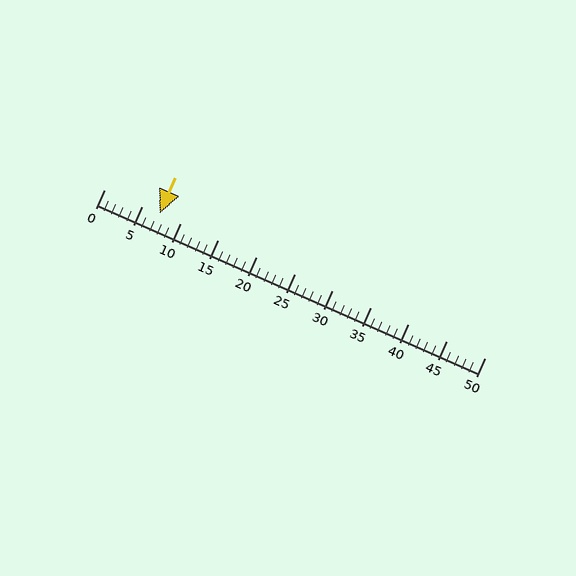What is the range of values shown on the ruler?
The ruler shows values from 0 to 50.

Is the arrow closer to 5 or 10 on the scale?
The arrow is closer to 5.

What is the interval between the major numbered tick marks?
The major tick marks are spaced 5 units apart.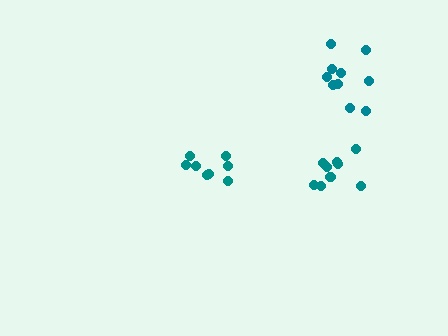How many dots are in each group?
Group 1: 9 dots, Group 2: 9 dots, Group 3: 10 dots (28 total).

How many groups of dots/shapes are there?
There are 3 groups.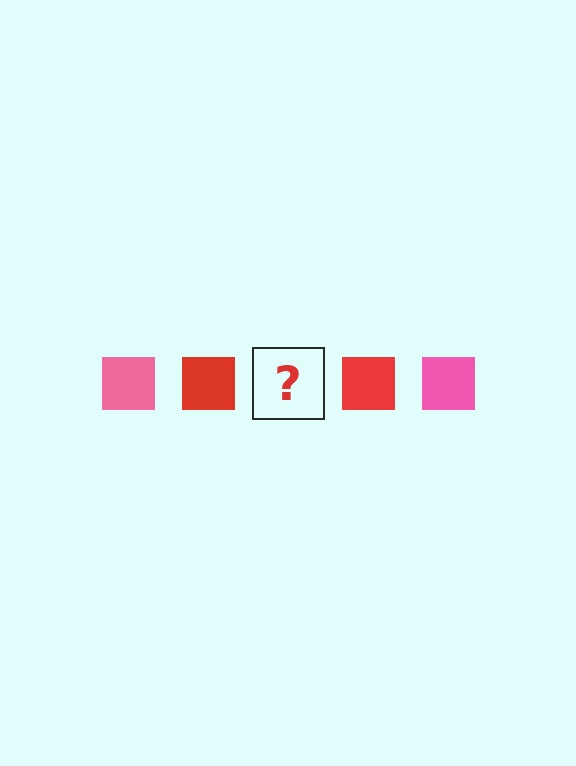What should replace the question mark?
The question mark should be replaced with a pink square.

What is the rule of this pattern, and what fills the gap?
The rule is that the pattern cycles through pink, red squares. The gap should be filled with a pink square.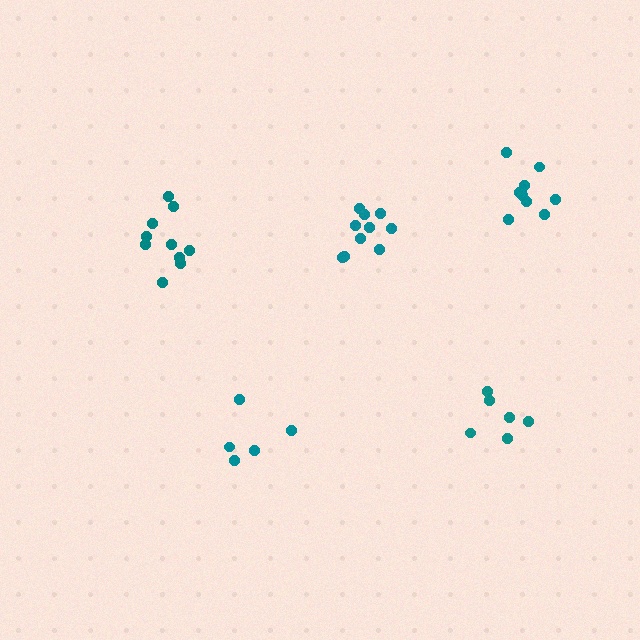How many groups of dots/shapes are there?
There are 5 groups.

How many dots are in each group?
Group 1: 5 dots, Group 2: 10 dots, Group 3: 10 dots, Group 4: 10 dots, Group 5: 6 dots (41 total).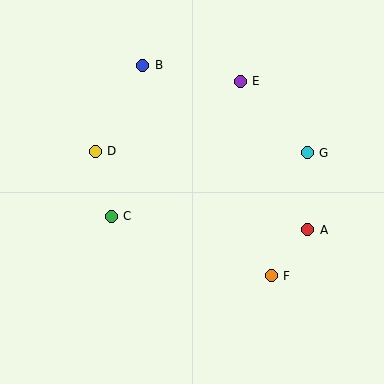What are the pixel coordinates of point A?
Point A is at (308, 230).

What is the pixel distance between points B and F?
The distance between B and F is 247 pixels.